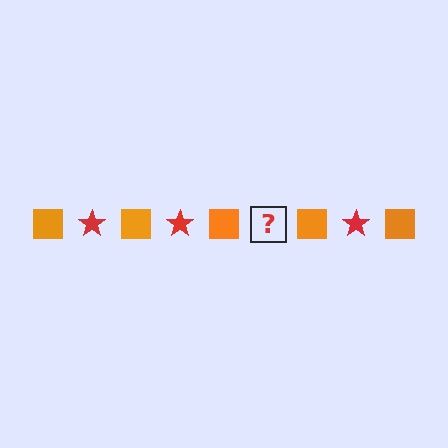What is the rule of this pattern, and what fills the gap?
The rule is that the pattern alternates between orange square and red star. The gap should be filled with a red star.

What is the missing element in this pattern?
The missing element is a red star.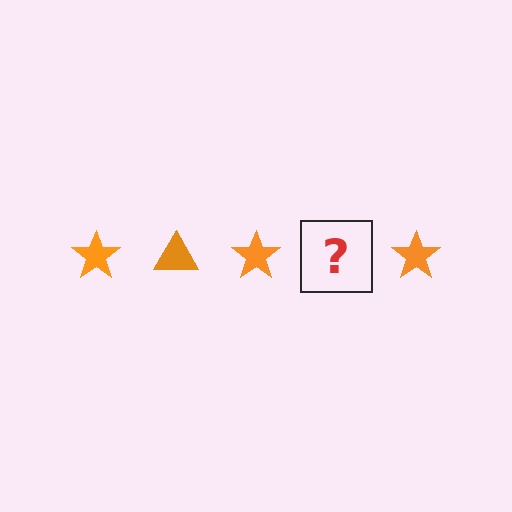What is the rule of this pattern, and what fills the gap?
The rule is that the pattern cycles through star, triangle shapes in orange. The gap should be filled with an orange triangle.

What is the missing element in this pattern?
The missing element is an orange triangle.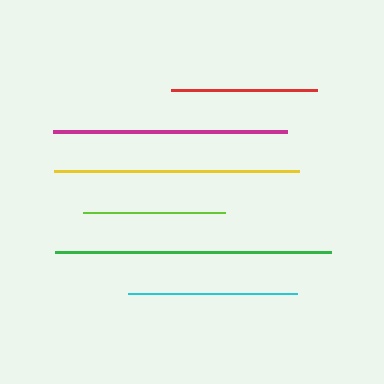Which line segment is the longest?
The green line is the longest at approximately 276 pixels.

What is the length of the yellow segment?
The yellow segment is approximately 245 pixels long.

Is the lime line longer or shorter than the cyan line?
The cyan line is longer than the lime line.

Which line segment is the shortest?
The lime line is the shortest at approximately 142 pixels.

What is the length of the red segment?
The red segment is approximately 147 pixels long.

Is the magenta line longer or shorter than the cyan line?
The magenta line is longer than the cyan line.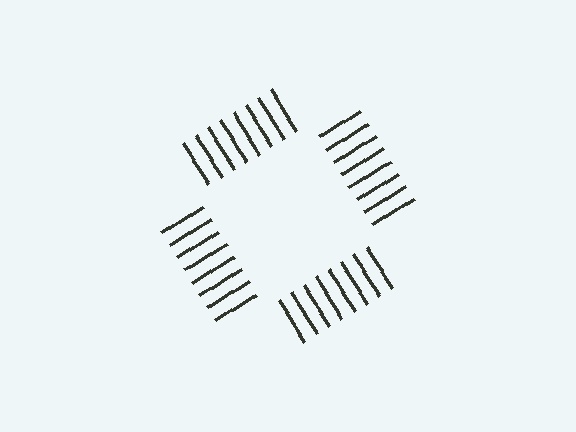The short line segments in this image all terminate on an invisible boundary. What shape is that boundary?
An illusory square — the line segments terminate on its edges but no continuous stroke is drawn.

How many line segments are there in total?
32 — 8 along each of the 4 edges.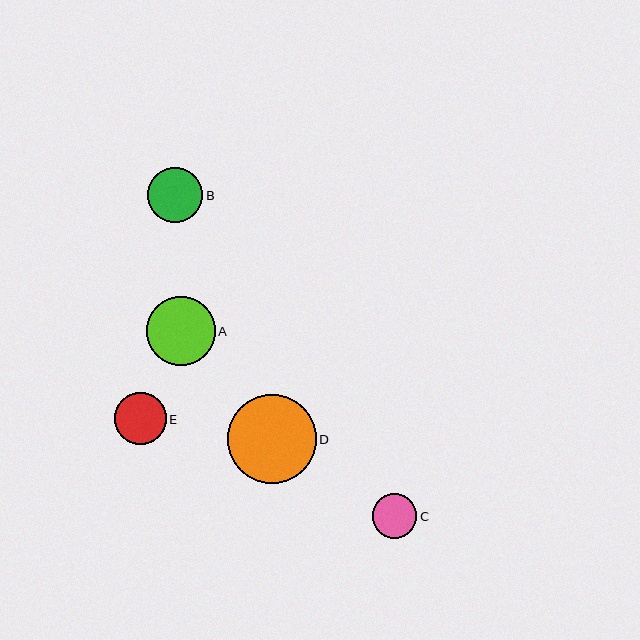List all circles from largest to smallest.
From largest to smallest: D, A, B, E, C.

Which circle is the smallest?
Circle C is the smallest with a size of approximately 44 pixels.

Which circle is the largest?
Circle D is the largest with a size of approximately 89 pixels.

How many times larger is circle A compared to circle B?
Circle A is approximately 1.3 times the size of circle B.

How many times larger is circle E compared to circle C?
Circle E is approximately 1.2 times the size of circle C.